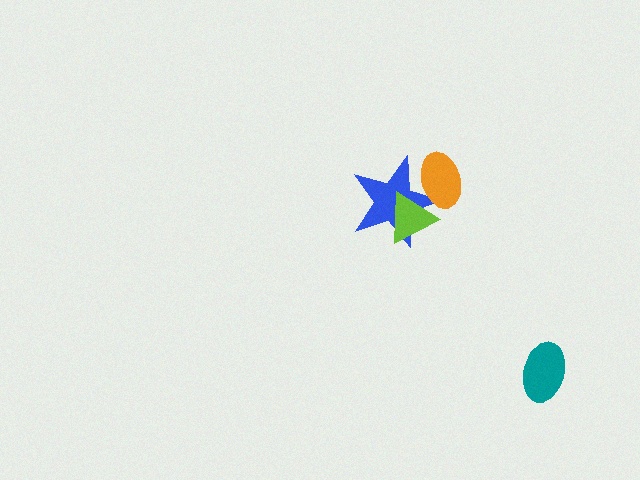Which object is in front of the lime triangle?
The orange ellipse is in front of the lime triangle.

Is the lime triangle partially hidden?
Yes, it is partially covered by another shape.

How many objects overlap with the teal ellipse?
0 objects overlap with the teal ellipse.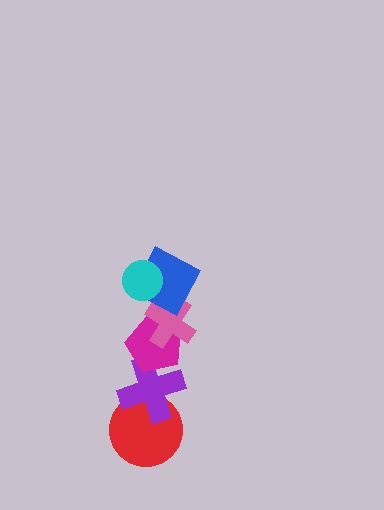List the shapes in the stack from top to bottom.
From top to bottom: the cyan circle, the blue square, the pink cross, the magenta pentagon, the purple cross, the red circle.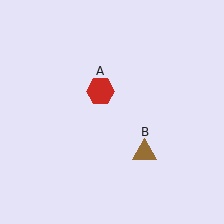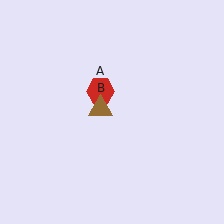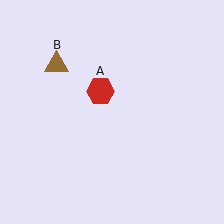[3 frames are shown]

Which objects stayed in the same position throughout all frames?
Red hexagon (object A) remained stationary.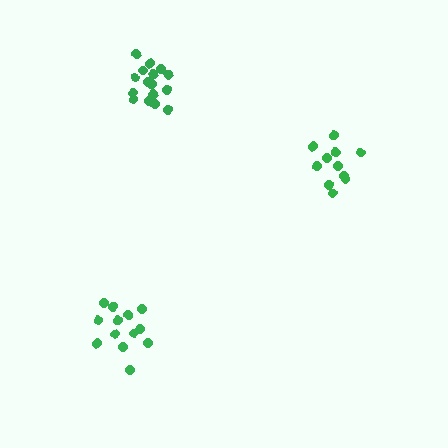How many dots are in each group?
Group 1: 13 dots, Group 2: 17 dots, Group 3: 11 dots (41 total).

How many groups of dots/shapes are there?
There are 3 groups.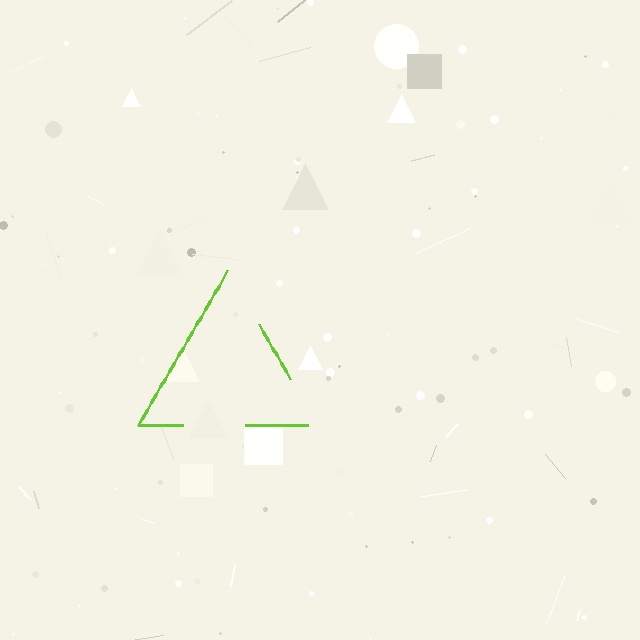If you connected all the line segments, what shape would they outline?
They would outline a triangle.